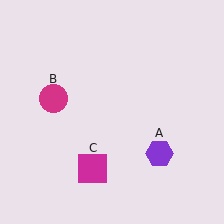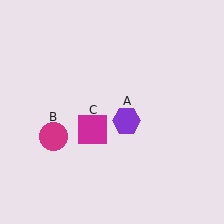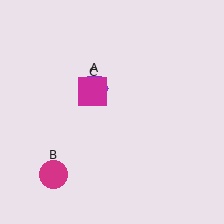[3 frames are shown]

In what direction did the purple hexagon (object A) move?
The purple hexagon (object A) moved up and to the left.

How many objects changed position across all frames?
3 objects changed position: purple hexagon (object A), magenta circle (object B), magenta square (object C).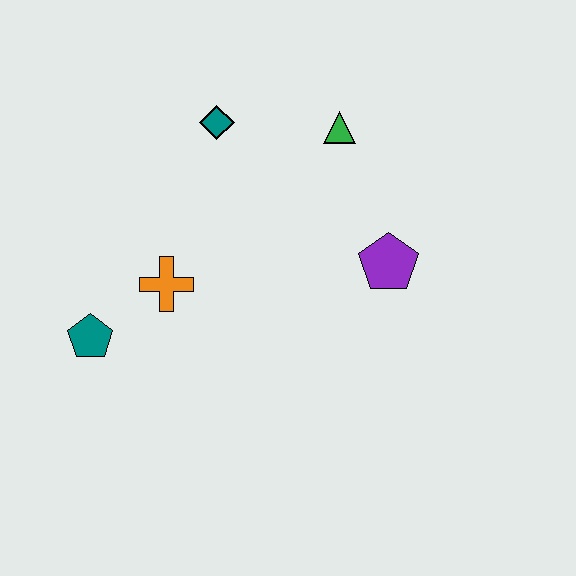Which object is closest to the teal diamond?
The green triangle is closest to the teal diamond.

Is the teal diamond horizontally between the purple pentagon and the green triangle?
No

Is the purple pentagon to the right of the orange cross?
Yes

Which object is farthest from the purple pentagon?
The teal pentagon is farthest from the purple pentagon.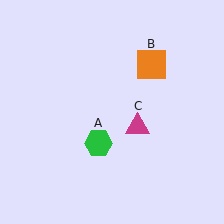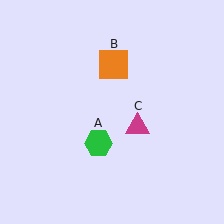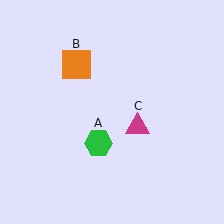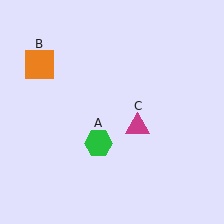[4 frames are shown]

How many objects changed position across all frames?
1 object changed position: orange square (object B).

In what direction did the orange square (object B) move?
The orange square (object B) moved left.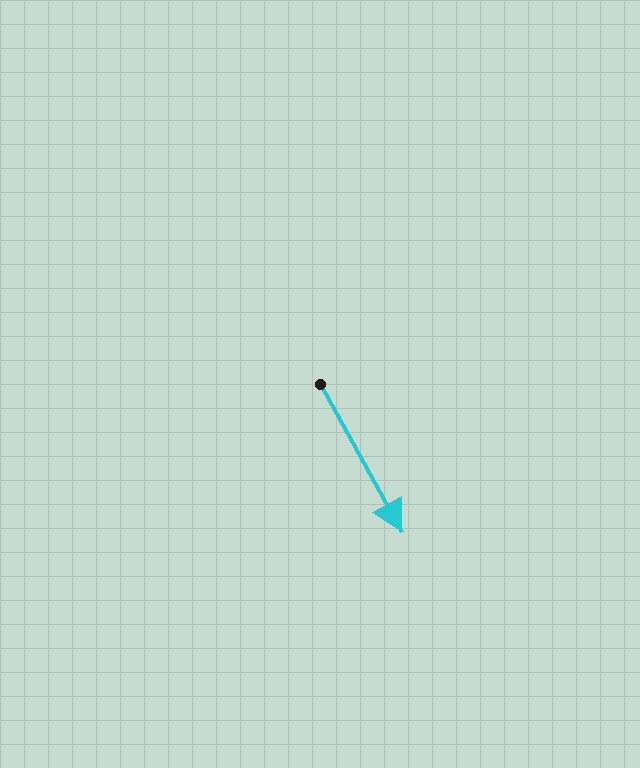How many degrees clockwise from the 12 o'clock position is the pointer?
Approximately 151 degrees.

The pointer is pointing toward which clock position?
Roughly 5 o'clock.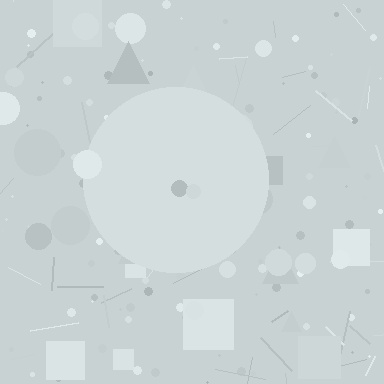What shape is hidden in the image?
A circle is hidden in the image.